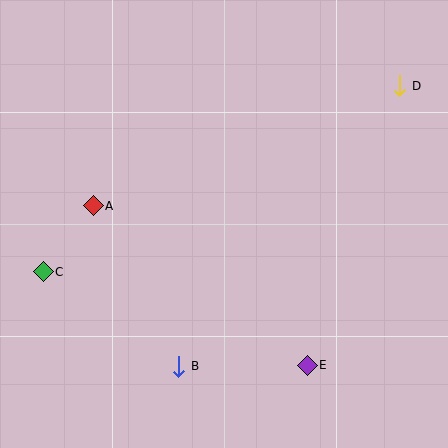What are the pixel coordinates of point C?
Point C is at (43, 272).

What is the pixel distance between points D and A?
The distance between D and A is 329 pixels.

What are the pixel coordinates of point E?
Point E is at (307, 365).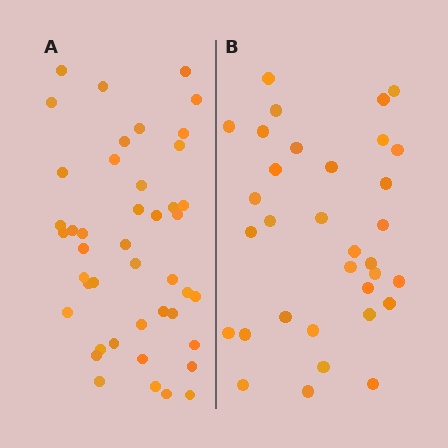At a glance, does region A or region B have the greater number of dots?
Region A (the left region) has more dots.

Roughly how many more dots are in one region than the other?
Region A has roughly 12 or so more dots than region B.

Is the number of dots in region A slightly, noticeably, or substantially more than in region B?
Region A has noticeably more, but not dramatically so. The ratio is roughly 1.3 to 1.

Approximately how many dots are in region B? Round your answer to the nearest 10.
About 30 dots. (The exact count is 33, which rounds to 30.)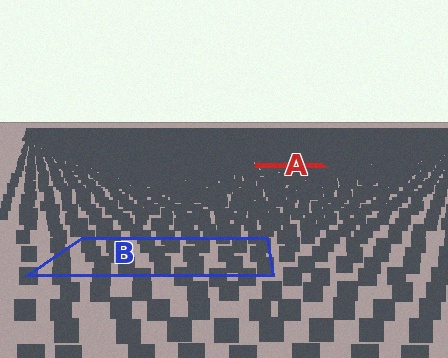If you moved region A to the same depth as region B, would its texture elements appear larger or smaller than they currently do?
They would appear larger. At a closer depth, the same texture elements are projected at a bigger on-screen size.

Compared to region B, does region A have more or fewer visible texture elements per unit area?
Region A has more texture elements per unit area — they are packed more densely because it is farther away.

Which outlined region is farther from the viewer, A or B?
Region A is farther from the viewer — the texture elements inside it appear smaller and more densely packed.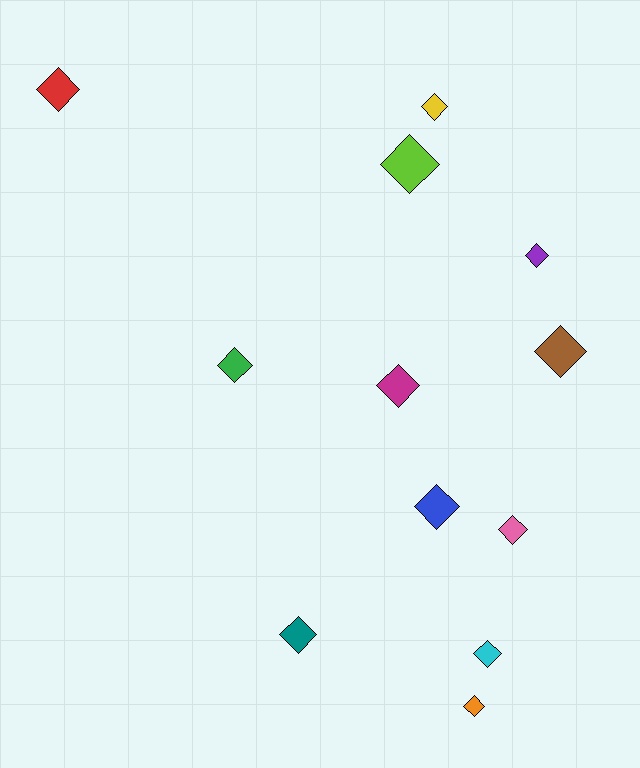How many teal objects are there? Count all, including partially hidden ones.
There is 1 teal object.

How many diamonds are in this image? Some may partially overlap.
There are 12 diamonds.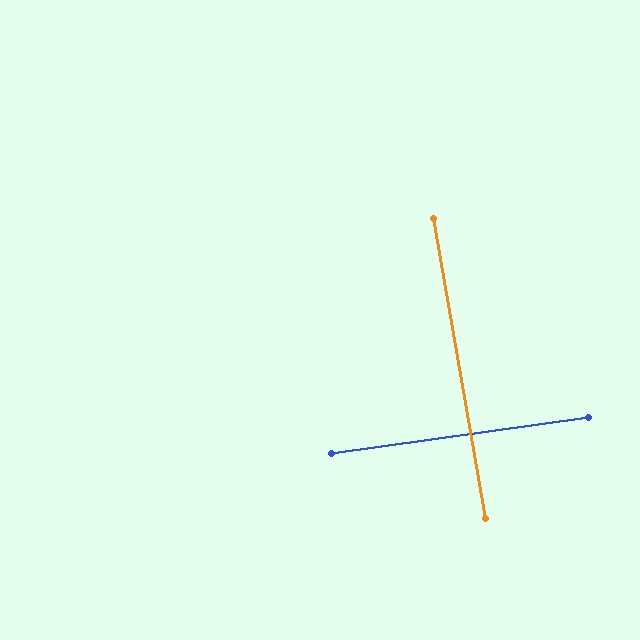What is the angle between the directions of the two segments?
Approximately 88 degrees.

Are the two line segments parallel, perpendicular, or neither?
Perpendicular — they meet at approximately 88°.